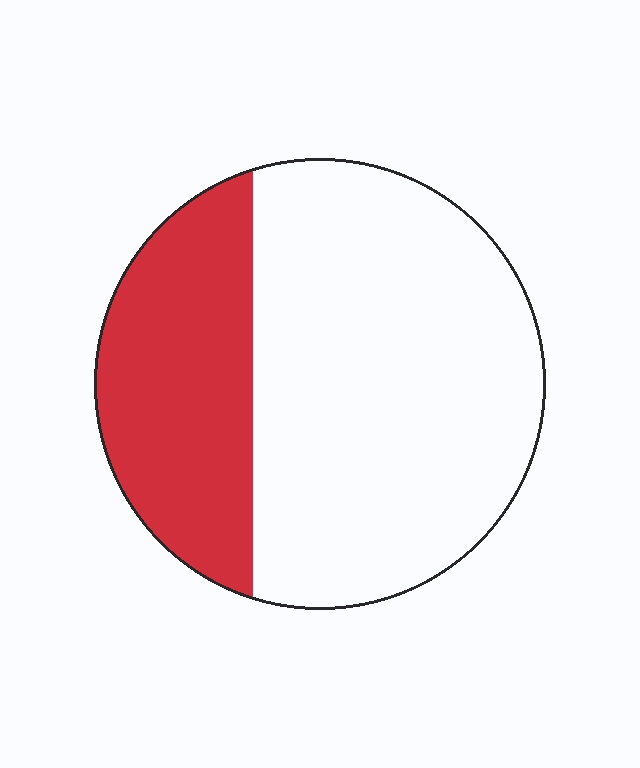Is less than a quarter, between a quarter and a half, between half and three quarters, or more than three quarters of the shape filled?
Between a quarter and a half.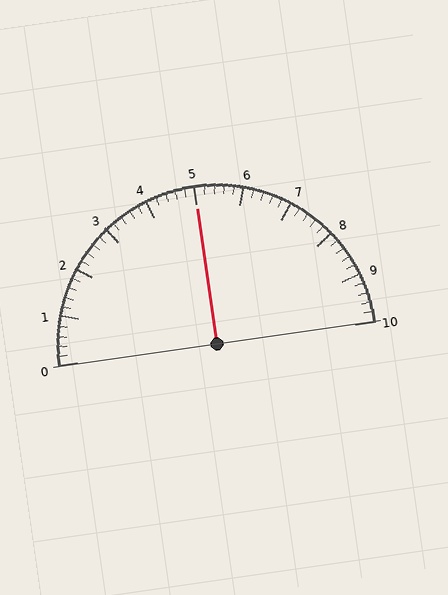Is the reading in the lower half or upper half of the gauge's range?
The reading is in the upper half of the range (0 to 10).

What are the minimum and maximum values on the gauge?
The gauge ranges from 0 to 10.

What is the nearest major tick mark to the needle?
The nearest major tick mark is 5.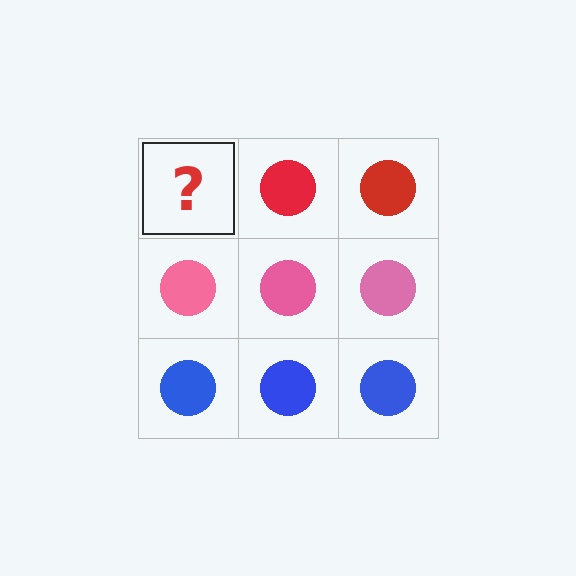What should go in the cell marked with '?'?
The missing cell should contain a red circle.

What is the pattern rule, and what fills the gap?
The rule is that each row has a consistent color. The gap should be filled with a red circle.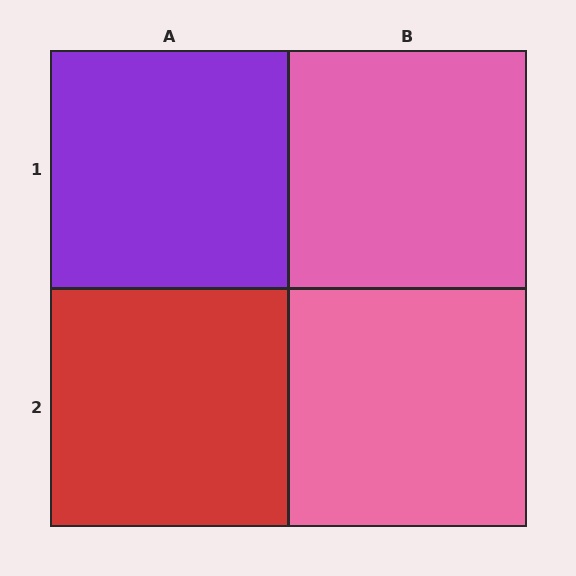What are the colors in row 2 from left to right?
Red, pink.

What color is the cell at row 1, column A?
Purple.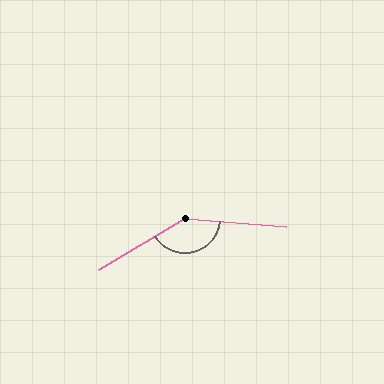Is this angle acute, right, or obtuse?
It is obtuse.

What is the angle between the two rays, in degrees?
Approximately 145 degrees.